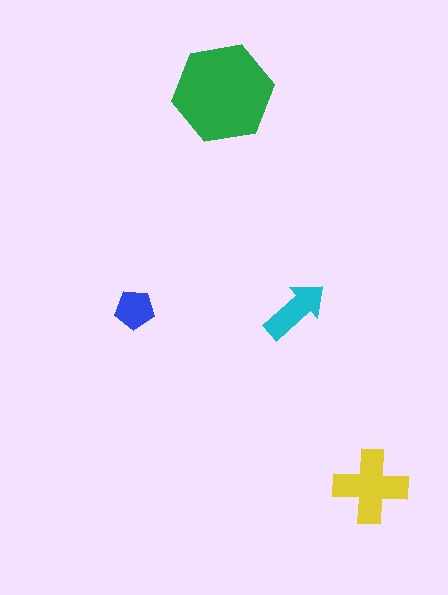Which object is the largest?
The green hexagon.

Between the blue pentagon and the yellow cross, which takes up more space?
The yellow cross.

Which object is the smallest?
The blue pentagon.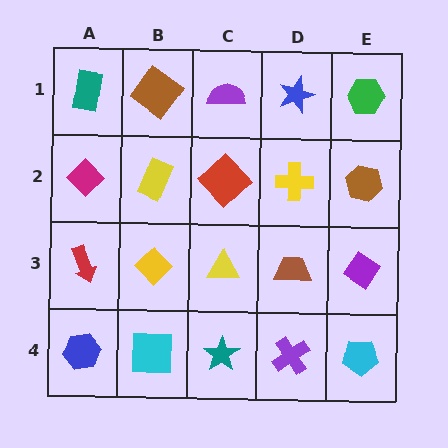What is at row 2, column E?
A brown hexagon.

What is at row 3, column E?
A purple diamond.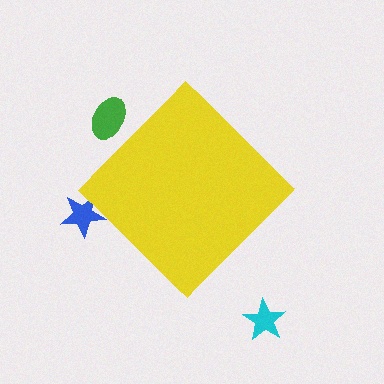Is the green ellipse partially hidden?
Yes, the green ellipse is partially hidden behind the yellow diamond.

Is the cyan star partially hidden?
No, the cyan star is fully visible.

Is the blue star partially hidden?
Yes, the blue star is partially hidden behind the yellow diamond.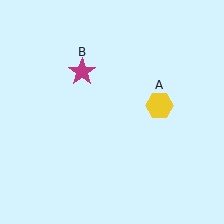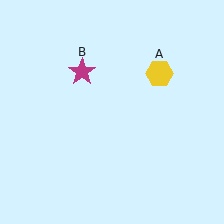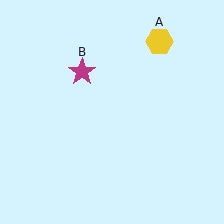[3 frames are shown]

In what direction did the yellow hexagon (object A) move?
The yellow hexagon (object A) moved up.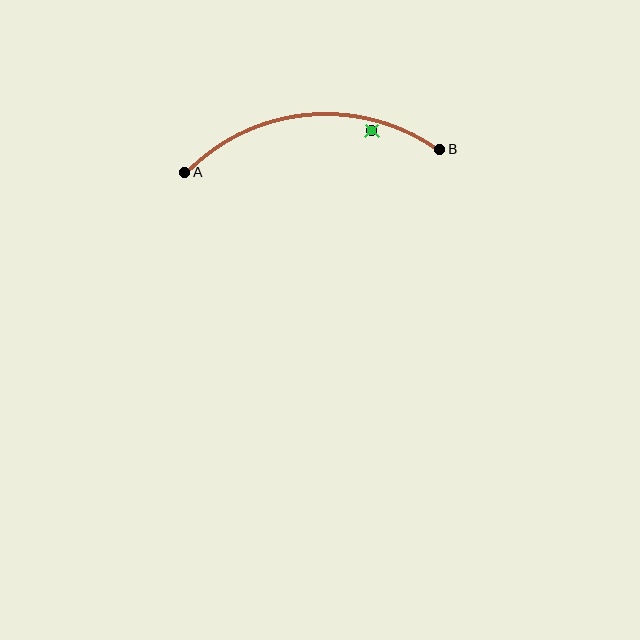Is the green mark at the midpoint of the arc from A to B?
No — the green mark does not lie on the arc at all. It sits slightly inside the curve.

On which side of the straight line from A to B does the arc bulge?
The arc bulges above the straight line connecting A and B.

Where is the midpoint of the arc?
The arc midpoint is the point on the curve farthest from the straight line joining A and B. It sits above that line.